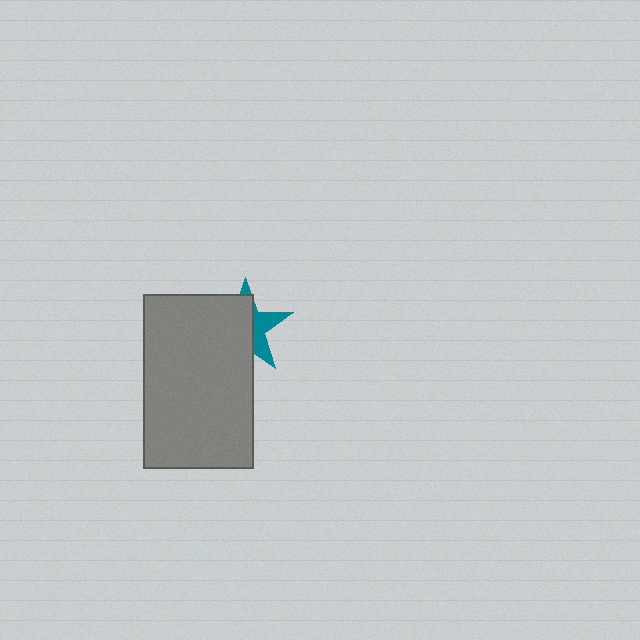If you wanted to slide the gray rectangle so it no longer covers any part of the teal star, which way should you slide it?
Slide it left — that is the most direct way to separate the two shapes.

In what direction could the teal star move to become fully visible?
The teal star could move right. That would shift it out from behind the gray rectangle entirely.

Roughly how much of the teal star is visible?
A small part of it is visible (roughly 37%).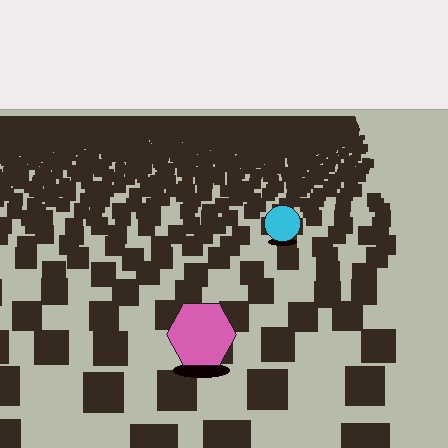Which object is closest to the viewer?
The pink hexagon is closest. The texture marks near it are larger and more spread out.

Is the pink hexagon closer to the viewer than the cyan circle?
Yes. The pink hexagon is closer — you can tell from the texture gradient: the ground texture is coarser near it.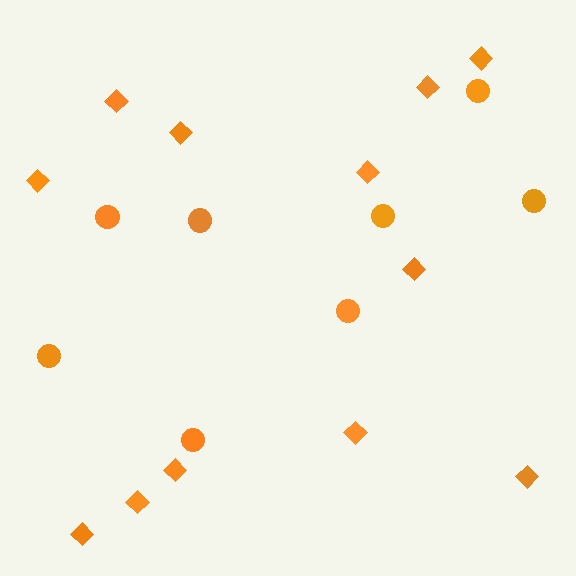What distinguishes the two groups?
There are 2 groups: one group of diamonds (12) and one group of circles (8).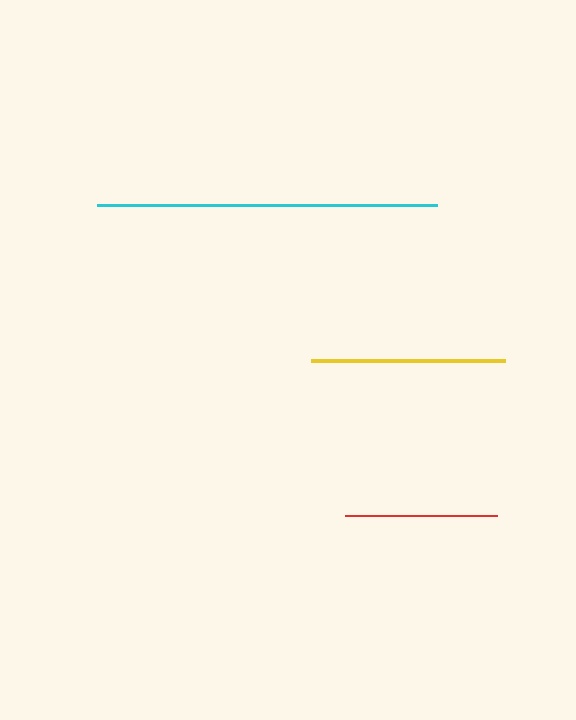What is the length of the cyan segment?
The cyan segment is approximately 340 pixels long.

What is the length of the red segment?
The red segment is approximately 152 pixels long.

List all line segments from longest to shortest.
From longest to shortest: cyan, yellow, red.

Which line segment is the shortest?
The red line is the shortest at approximately 152 pixels.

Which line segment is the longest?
The cyan line is the longest at approximately 340 pixels.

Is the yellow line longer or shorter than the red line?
The yellow line is longer than the red line.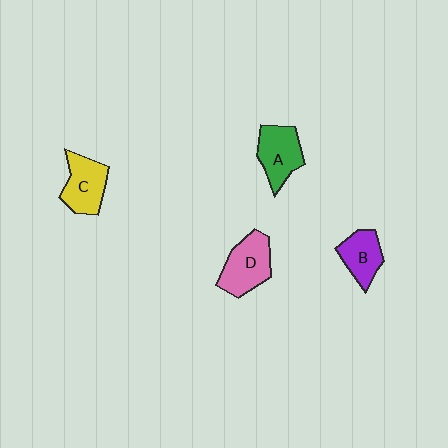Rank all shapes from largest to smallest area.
From largest to smallest: D (pink), A (green), C (yellow), B (purple).